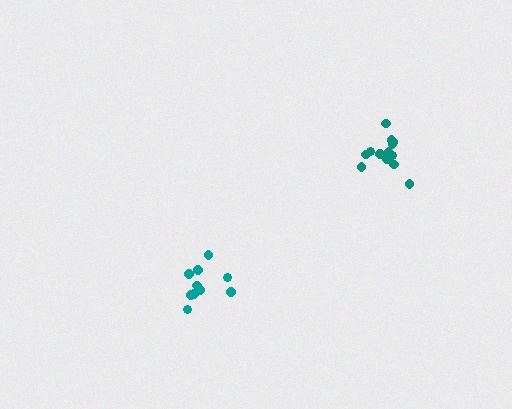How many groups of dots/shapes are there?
There are 2 groups.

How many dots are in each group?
Group 1: 11 dots, Group 2: 13 dots (24 total).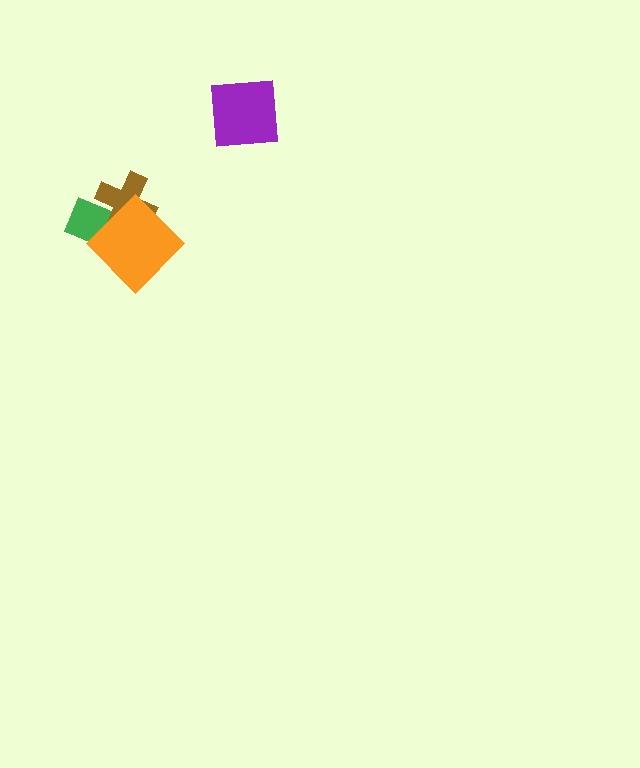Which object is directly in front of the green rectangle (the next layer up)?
The brown cross is directly in front of the green rectangle.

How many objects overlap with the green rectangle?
2 objects overlap with the green rectangle.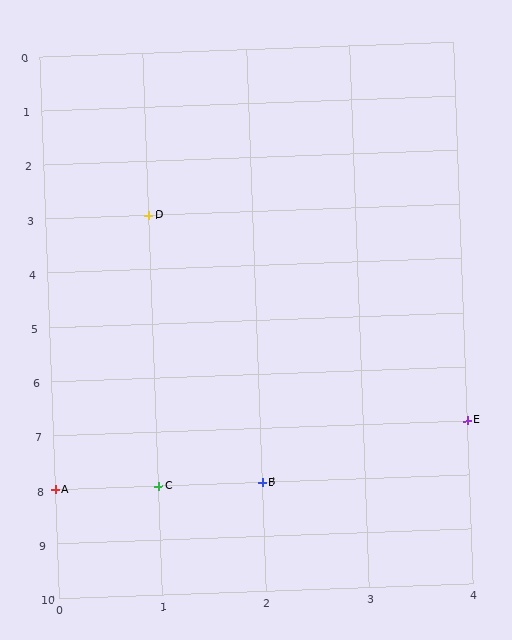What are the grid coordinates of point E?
Point E is at grid coordinates (4, 7).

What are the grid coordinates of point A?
Point A is at grid coordinates (0, 8).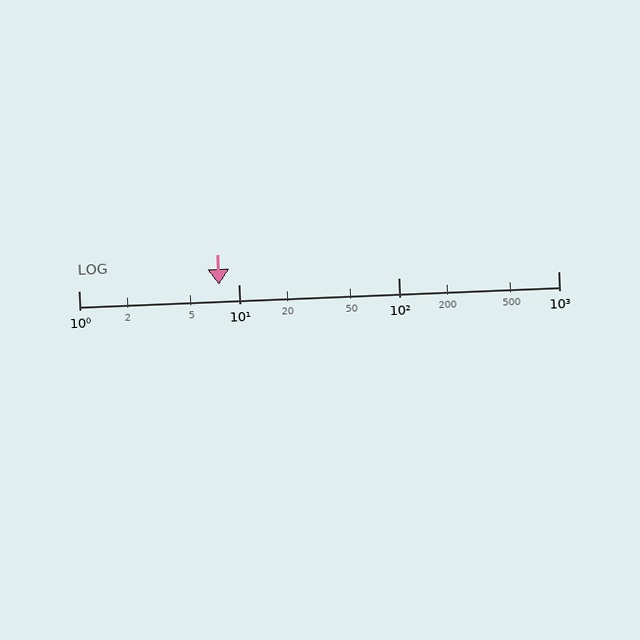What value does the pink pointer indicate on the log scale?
The pointer indicates approximately 7.5.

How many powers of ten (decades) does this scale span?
The scale spans 3 decades, from 1 to 1000.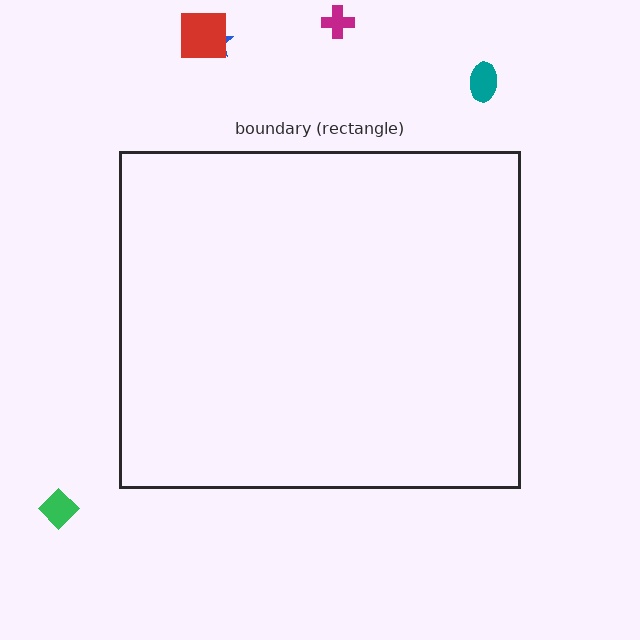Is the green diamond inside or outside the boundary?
Outside.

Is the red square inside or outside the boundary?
Outside.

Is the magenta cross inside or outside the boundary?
Outside.